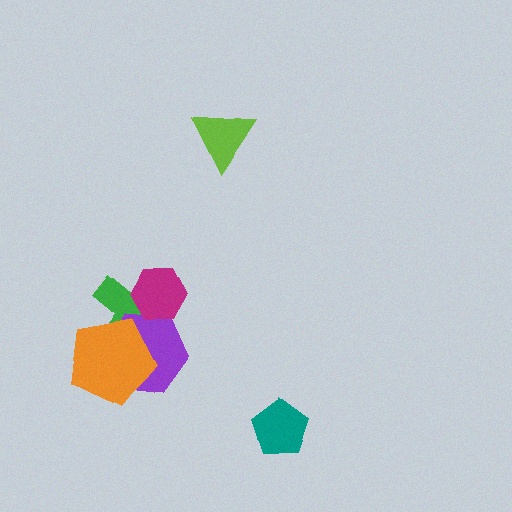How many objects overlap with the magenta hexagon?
2 objects overlap with the magenta hexagon.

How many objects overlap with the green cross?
3 objects overlap with the green cross.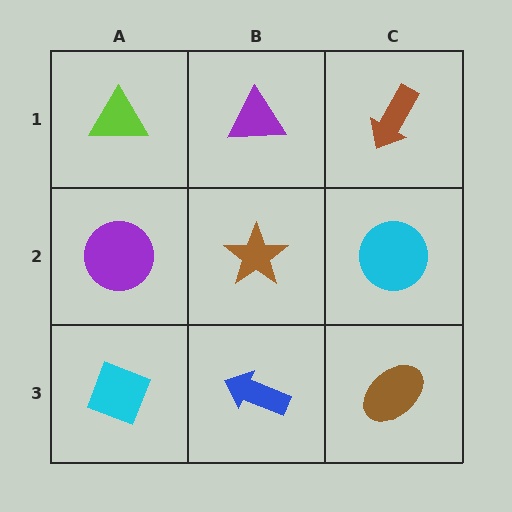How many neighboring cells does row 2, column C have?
3.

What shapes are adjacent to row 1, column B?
A brown star (row 2, column B), a lime triangle (row 1, column A), a brown arrow (row 1, column C).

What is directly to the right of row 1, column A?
A purple triangle.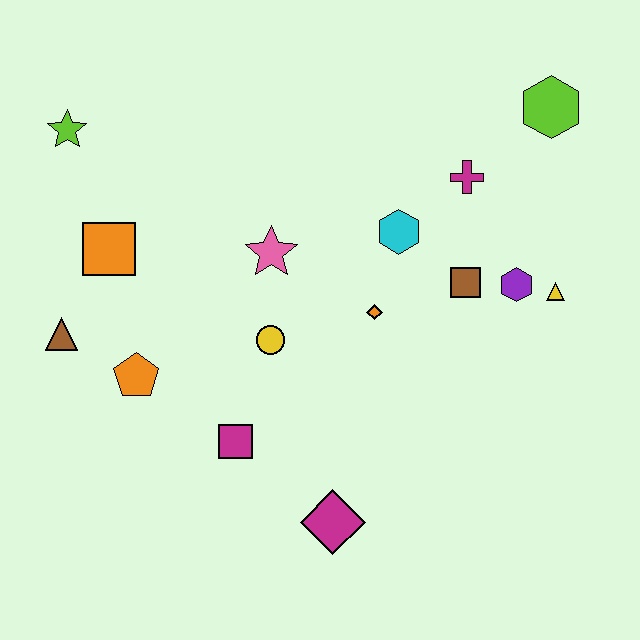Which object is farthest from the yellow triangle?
The lime star is farthest from the yellow triangle.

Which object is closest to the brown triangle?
The orange pentagon is closest to the brown triangle.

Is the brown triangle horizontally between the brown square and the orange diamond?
No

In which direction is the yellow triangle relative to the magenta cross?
The yellow triangle is below the magenta cross.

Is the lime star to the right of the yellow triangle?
No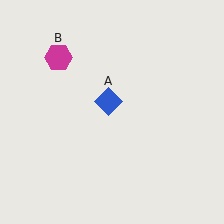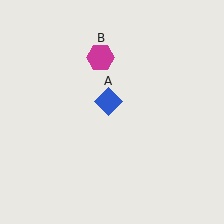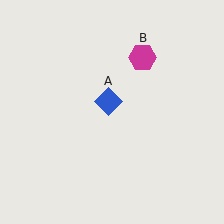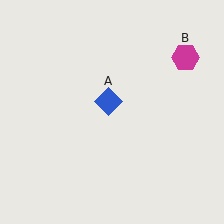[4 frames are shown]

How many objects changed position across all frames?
1 object changed position: magenta hexagon (object B).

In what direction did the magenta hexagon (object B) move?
The magenta hexagon (object B) moved right.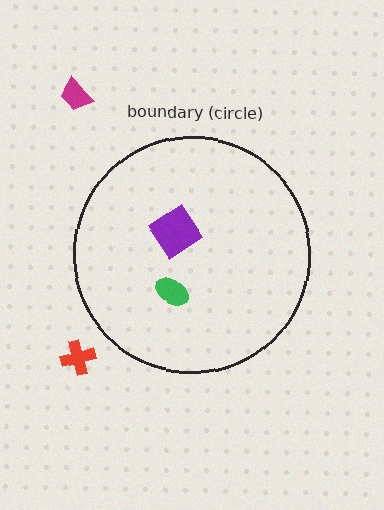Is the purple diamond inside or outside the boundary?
Inside.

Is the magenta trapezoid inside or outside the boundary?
Outside.